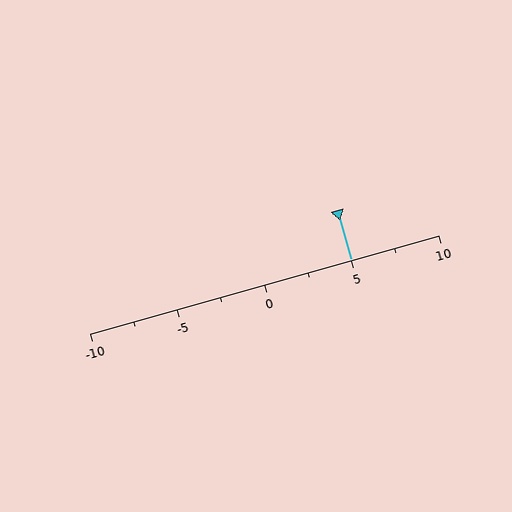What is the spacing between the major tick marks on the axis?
The major ticks are spaced 5 apart.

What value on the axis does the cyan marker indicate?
The marker indicates approximately 5.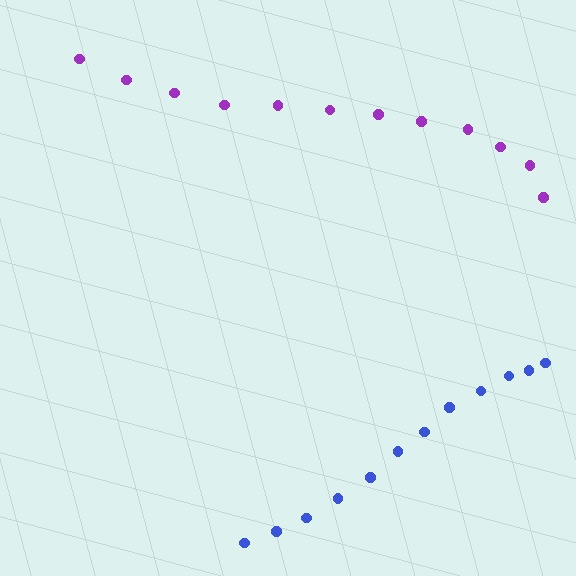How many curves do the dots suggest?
There are 2 distinct paths.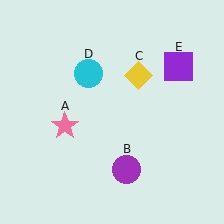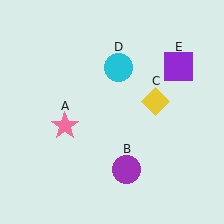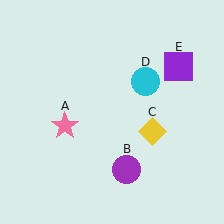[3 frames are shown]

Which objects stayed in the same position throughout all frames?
Pink star (object A) and purple circle (object B) and purple square (object E) remained stationary.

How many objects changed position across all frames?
2 objects changed position: yellow diamond (object C), cyan circle (object D).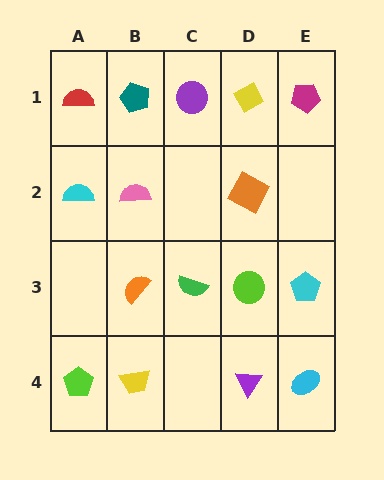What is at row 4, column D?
A purple triangle.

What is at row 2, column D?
An orange square.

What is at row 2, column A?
A cyan semicircle.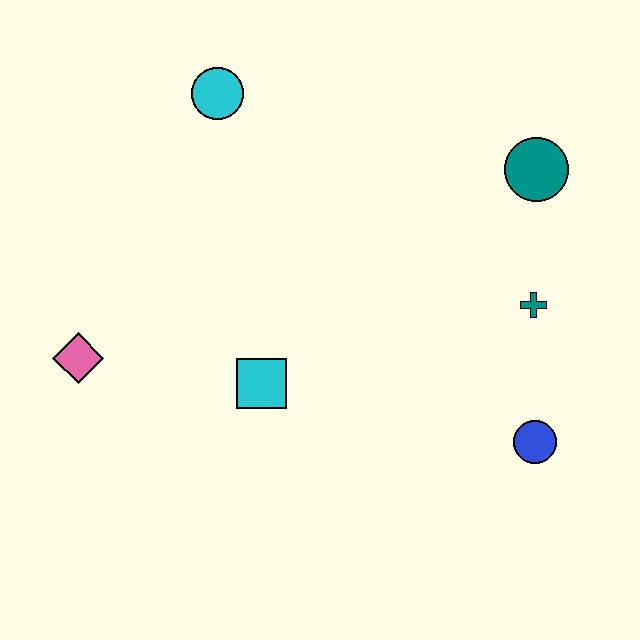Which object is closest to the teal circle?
The teal cross is closest to the teal circle.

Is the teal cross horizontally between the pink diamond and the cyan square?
No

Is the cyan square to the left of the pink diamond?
No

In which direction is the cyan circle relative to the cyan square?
The cyan circle is above the cyan square.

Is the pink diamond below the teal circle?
Yes